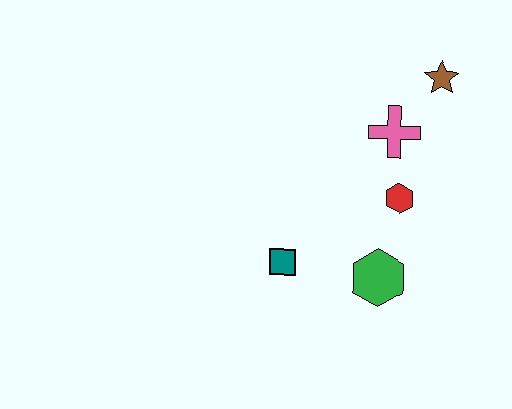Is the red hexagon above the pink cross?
No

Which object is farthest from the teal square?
The brown star is farthest from the teal square.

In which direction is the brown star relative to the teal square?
The brown star is above the teal square.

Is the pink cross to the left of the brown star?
Yes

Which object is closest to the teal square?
The green hexagon is closest to the teal square.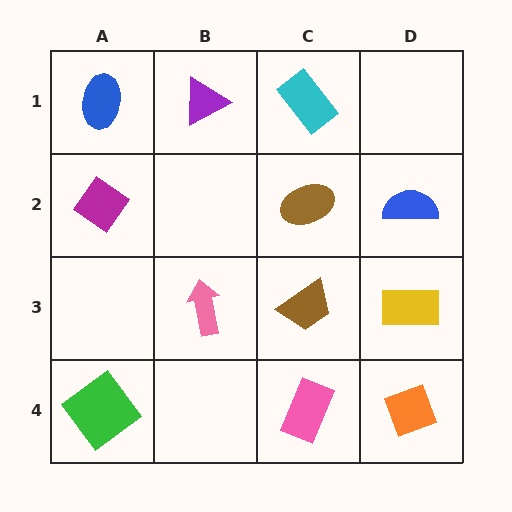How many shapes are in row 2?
3 shapes.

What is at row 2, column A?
A magenta diamond.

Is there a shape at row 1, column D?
No, that cell is empty.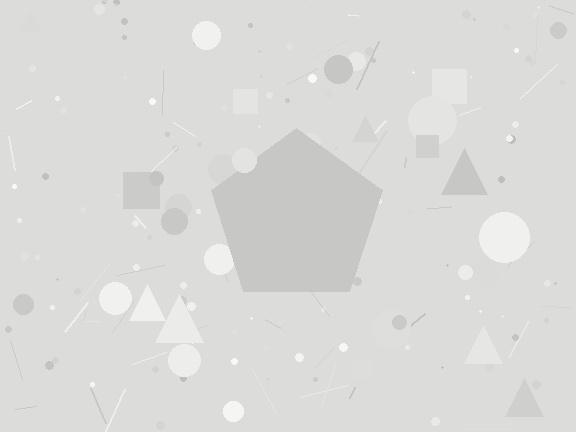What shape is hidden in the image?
A pentagon is hidden in the image.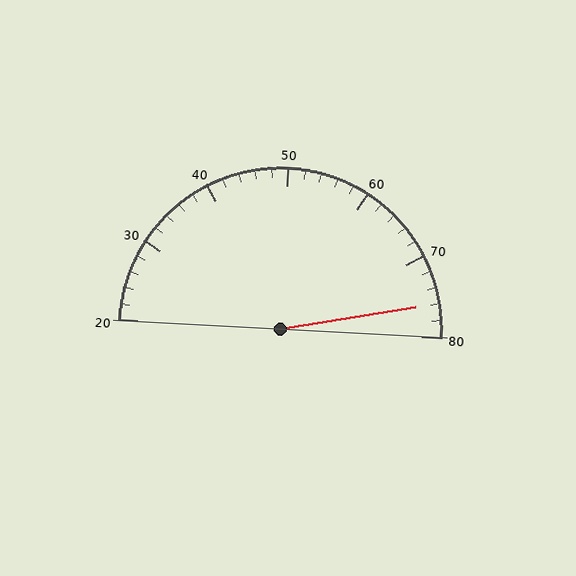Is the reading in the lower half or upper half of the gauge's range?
The reading is in the upper half of the range (20 to 80).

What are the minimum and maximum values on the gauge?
The gauge ranges from 20 to 80.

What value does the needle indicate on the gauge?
The needle indicates approximately 76.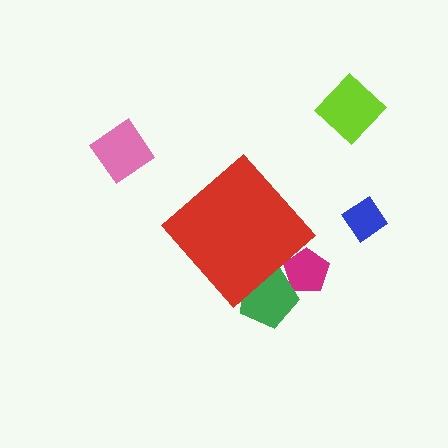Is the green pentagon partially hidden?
Yes, the green pentagon is partially hidden behind the red diamond.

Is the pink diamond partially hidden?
No, the pink diamond is fully visible.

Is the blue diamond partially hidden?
No, the blue diamond is fully visible.